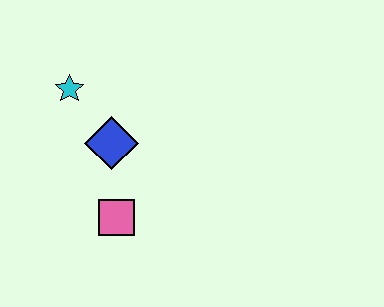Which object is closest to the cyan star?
The blue diamond is closest to the cyan star.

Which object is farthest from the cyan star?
The pink square is farthest from the cyan star.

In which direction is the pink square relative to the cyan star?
The pink square is below the cyan star.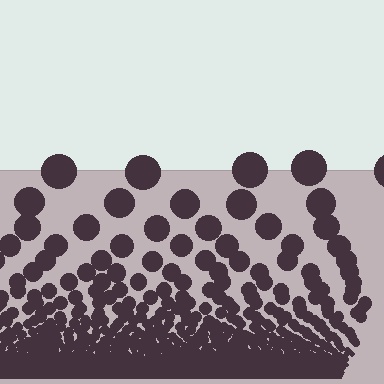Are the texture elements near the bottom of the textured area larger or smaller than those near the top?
Smaller. The gradient is inverted — elements near the bottom are smaller and denser.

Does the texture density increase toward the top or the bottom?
Density increases toward the bottom.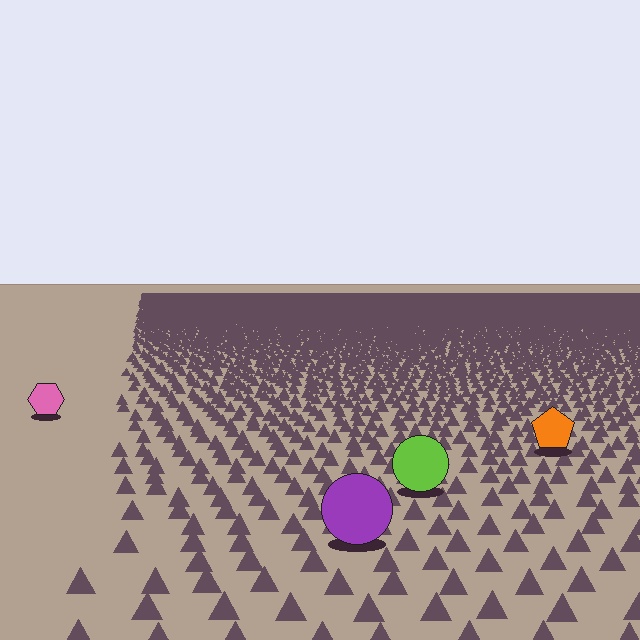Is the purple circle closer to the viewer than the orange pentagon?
Yes. The purple circle is closer — you can tell from the texture gradient: the ground texture is coarser near it.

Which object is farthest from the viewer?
The pink hexagon is farthest from the viewer. It appears smaller and the ground texture around it is denser.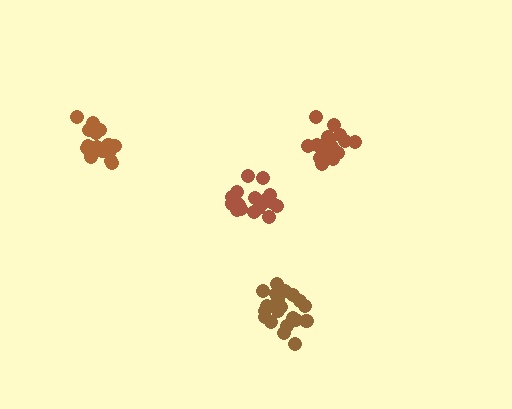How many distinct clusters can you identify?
There are 4 distinct clusters.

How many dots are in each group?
Group 1: 18 dots, Group 2: 18 dots, Group 3: 18 dots, Group 4: 21 dots (75 total).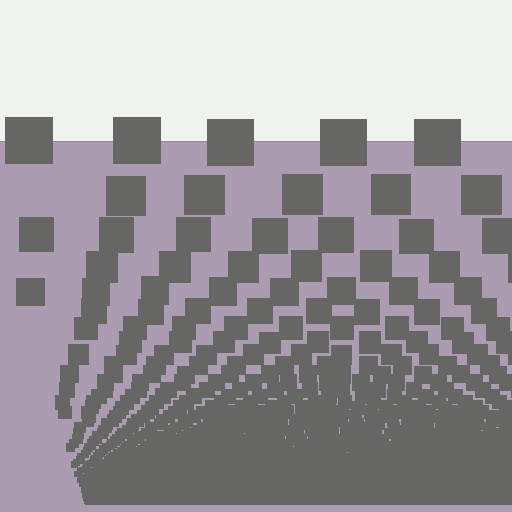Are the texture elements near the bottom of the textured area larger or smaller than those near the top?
Smaller. The gradient is inverted — elements near the bottom are smaller and denser.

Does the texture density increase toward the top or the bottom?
Density increases toward the bottom.